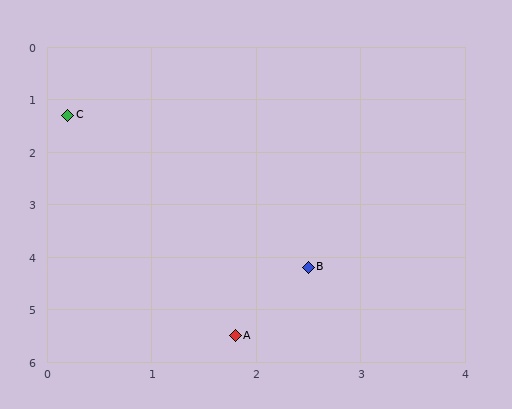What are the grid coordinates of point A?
Point A is at approximately (1.8, 5.5).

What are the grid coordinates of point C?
Point C is at approximately (0.2, 1.3).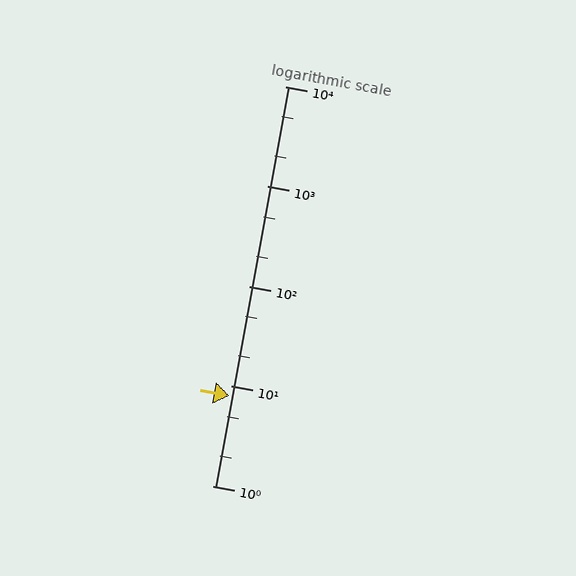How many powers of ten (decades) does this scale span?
The scale spans 4 decades, from 1 to 10000.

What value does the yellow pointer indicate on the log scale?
The pointer indicates approximately 7.9.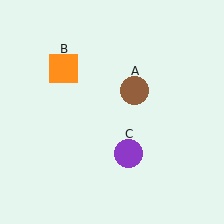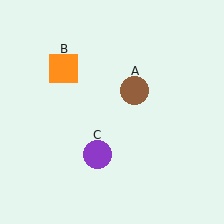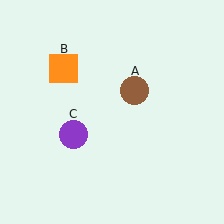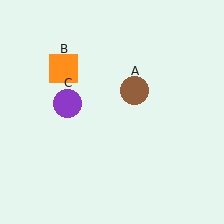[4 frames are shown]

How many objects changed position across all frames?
1 object changed position: purple circle (object C).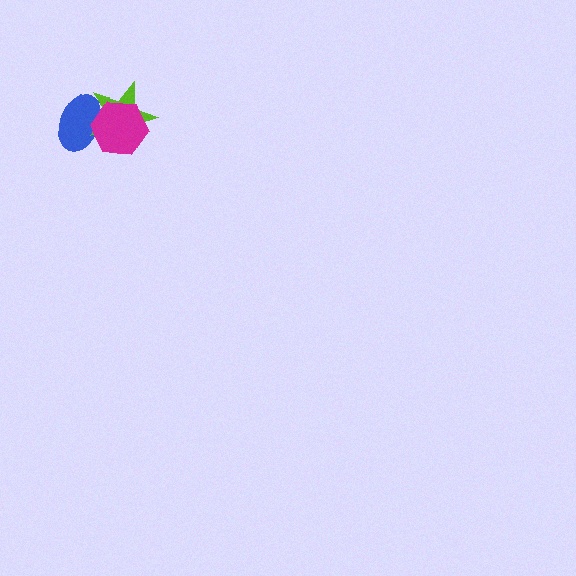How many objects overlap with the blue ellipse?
2 objects overlap with the blue ellipse.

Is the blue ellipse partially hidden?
Yes, it is partially covered by another shape.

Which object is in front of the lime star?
The magenta hexagon is in front of the lime star.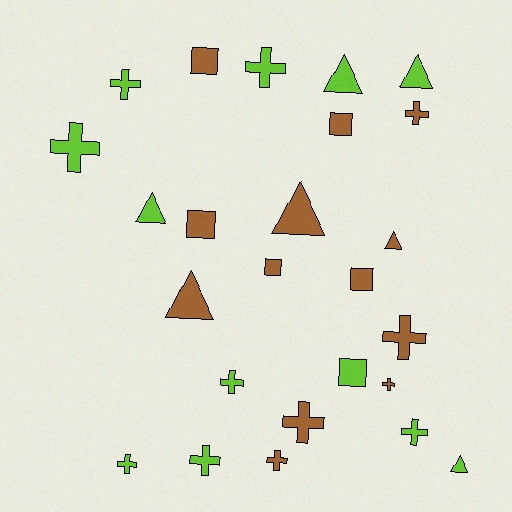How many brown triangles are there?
There are 3 brown triangles.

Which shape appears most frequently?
Cross, with 12 objects.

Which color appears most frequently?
Brown, with 13 objects.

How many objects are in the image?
There are 25 objects.